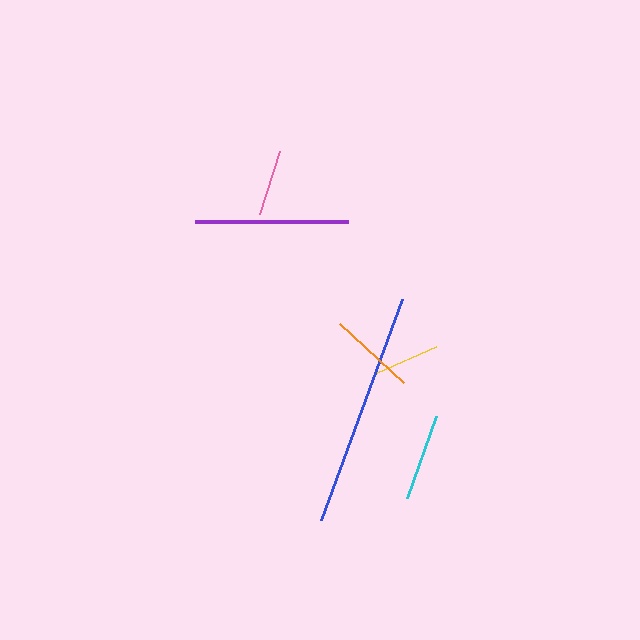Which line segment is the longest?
The blue line is the longest at approximately 235 pixels.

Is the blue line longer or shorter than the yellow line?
The blue line is longer than the yellow line.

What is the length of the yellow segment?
The yellow segment is approximately 65 pixels long.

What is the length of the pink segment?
The pink segment is approximately 66 pixels long.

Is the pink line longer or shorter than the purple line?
The purple line is longer than the pink line.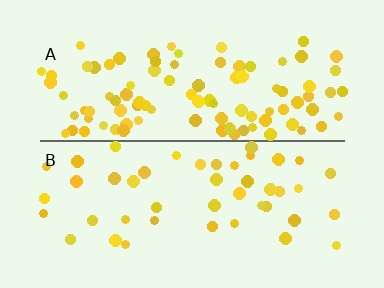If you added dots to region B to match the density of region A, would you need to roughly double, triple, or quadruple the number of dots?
Approximately double.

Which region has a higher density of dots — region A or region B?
A (the top).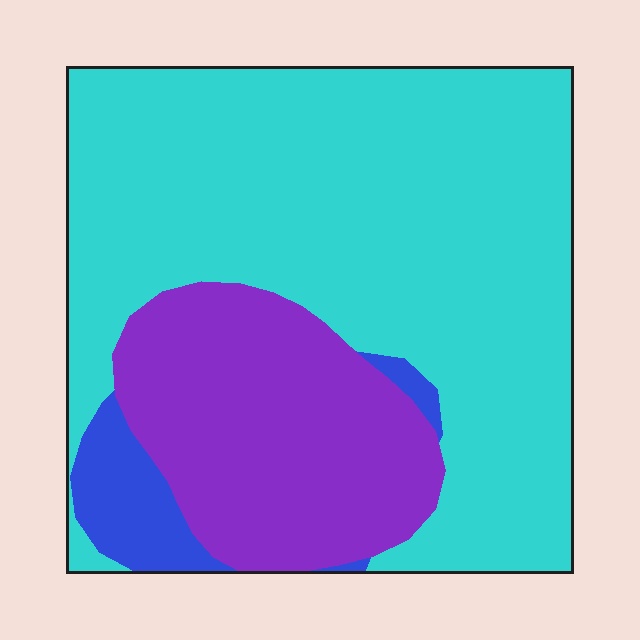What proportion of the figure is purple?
Purple covers around 25% of the figure.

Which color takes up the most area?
Cyan, at roughly 65%.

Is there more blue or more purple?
Purple.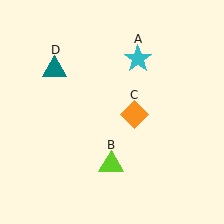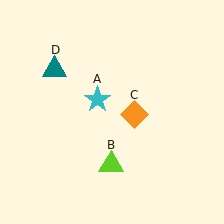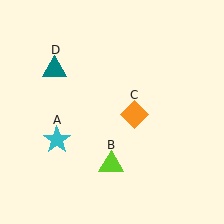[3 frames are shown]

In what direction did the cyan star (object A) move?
The cyan star (object A) moved down and to the left.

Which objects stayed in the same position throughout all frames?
Lime triangle (object B) and orange diamond (object C) and teal triangle (object D) remained stationary.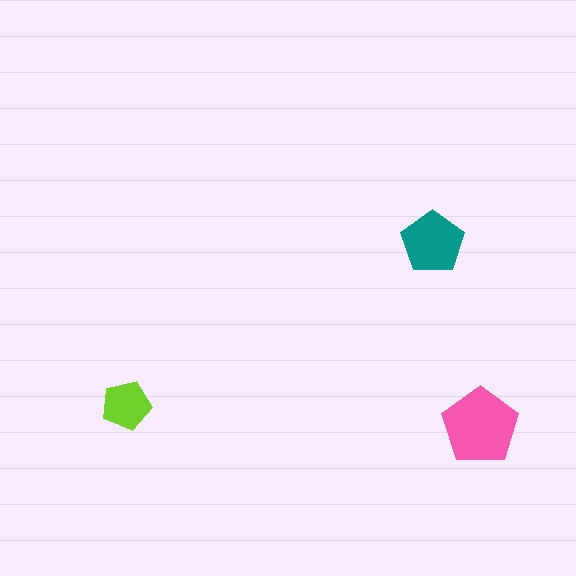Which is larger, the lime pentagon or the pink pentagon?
The pink one.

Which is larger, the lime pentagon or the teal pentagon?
The teal one.